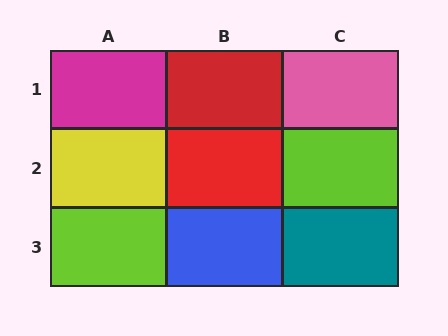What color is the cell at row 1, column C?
Pink.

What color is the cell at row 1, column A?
Magenta.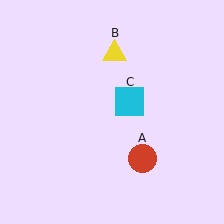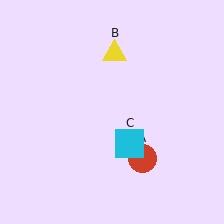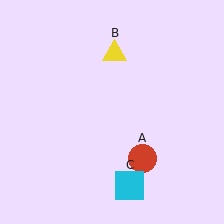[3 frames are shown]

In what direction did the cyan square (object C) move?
The cyan square (object C) moved down.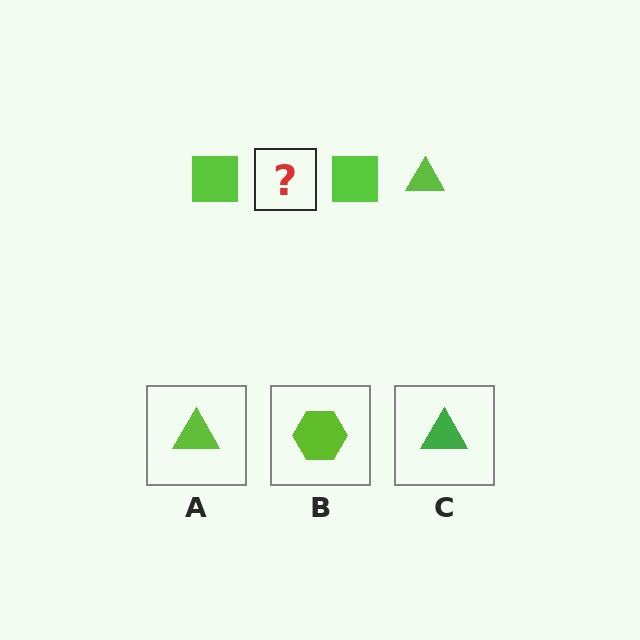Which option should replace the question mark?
Option A.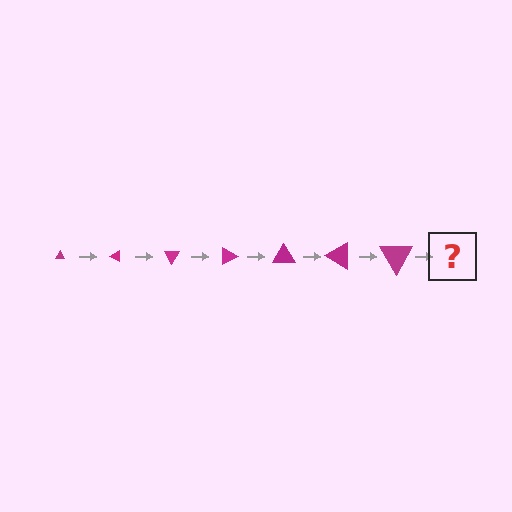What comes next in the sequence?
The next element should be a triangle, larger than the previous one and rotated 210 degrees from the start.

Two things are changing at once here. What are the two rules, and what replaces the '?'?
The two rules are that the triangle grows larger each step and it rotates 30 degrees each step. The '?' should be a triangle, larger than the previous one and rotated 210 degrees from the start.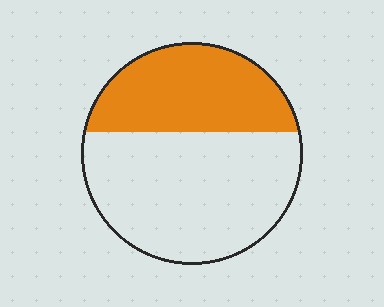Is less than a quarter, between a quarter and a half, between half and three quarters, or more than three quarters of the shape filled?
Between a quarter and a half.